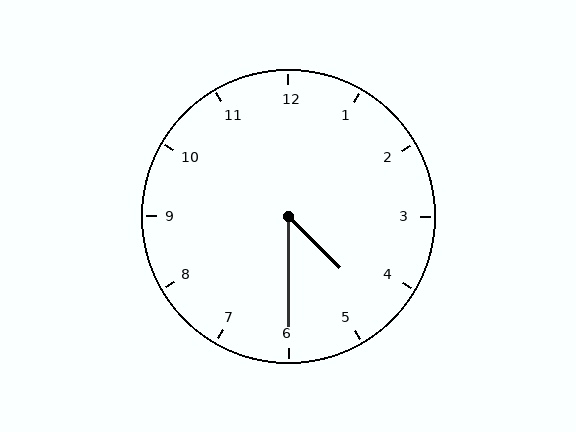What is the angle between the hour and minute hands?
Approximately 45 degrees.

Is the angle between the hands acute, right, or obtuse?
It is acute.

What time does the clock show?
4:30.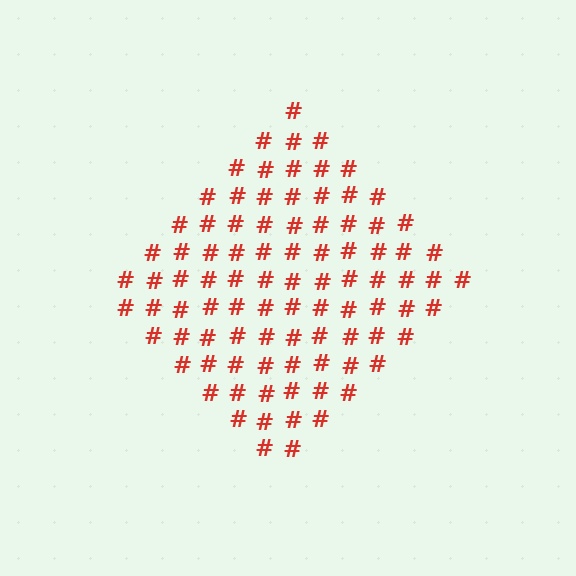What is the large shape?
The large shape is a diamond.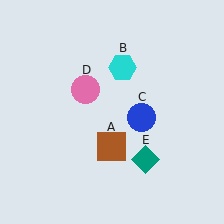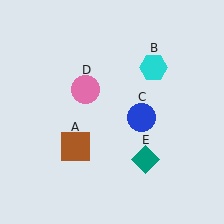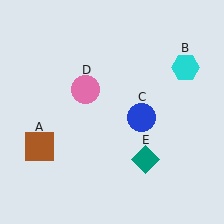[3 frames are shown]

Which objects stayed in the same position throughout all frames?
Blue circle (object C) and pink circle (object D) and teal diamond (object E) remained stationary.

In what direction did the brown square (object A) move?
The brown square (object A) moved left.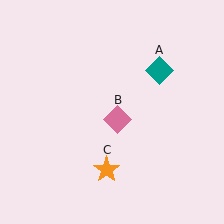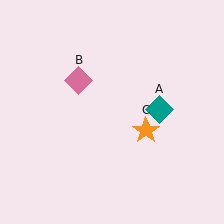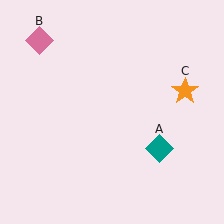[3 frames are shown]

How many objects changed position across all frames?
3 objects changed position: teal diamond (object A), pink diamond (object B), orange star (object C).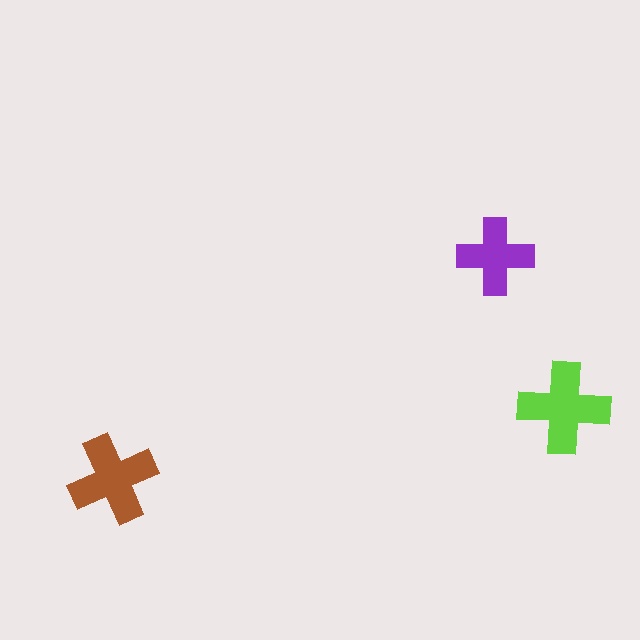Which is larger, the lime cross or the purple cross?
The lime one.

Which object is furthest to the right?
The lime cross is rightmost.